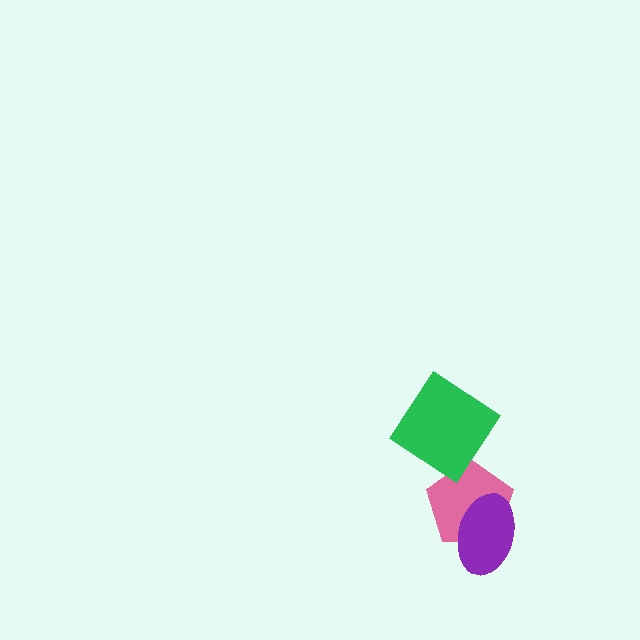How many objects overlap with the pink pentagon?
1 object overlaps with the pink pentagon.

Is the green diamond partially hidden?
No, no other shape covers it.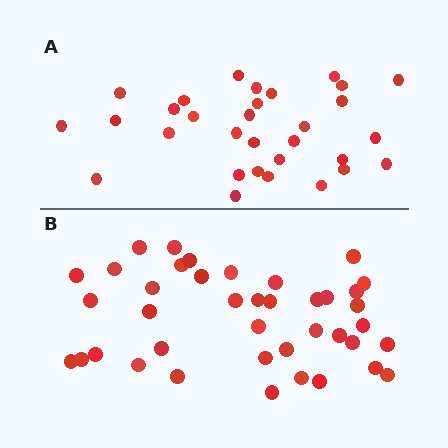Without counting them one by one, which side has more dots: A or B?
Region B (the bottom region) has more dots.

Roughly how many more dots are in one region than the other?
Region B has roughly 8 or so more dots than region A.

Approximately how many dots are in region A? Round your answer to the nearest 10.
About 30 dots. (The exact count is 31, which rounds to 30.)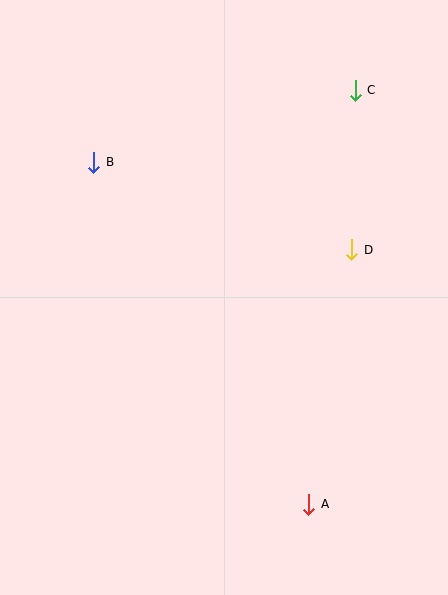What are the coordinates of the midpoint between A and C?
The midpoint between A and C is at (332, 297).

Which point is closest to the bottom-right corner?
Point A is closest to the bottom-right corner.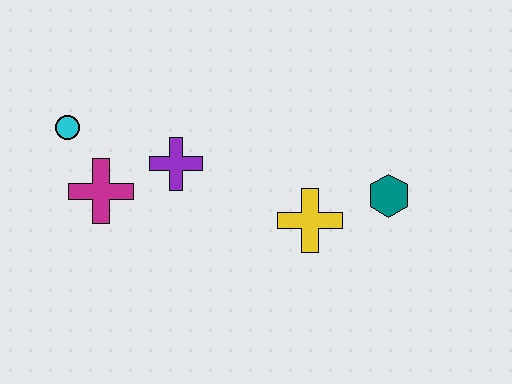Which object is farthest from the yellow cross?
The cyan circle is farthest from the yellow cross.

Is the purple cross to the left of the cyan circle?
No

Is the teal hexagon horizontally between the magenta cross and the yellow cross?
No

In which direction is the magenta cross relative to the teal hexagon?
The magenta cross is to the left of the teal hexagon.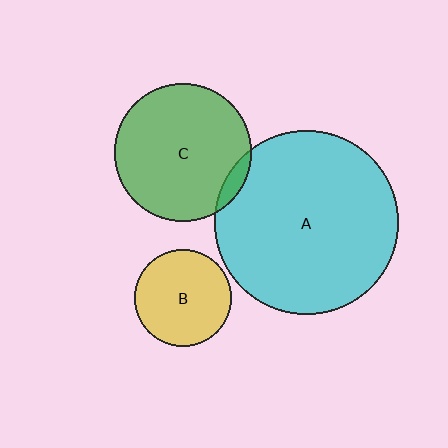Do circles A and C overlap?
Yes.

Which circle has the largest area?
Circle A (cyan).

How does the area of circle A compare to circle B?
Approximately 3.6 times.